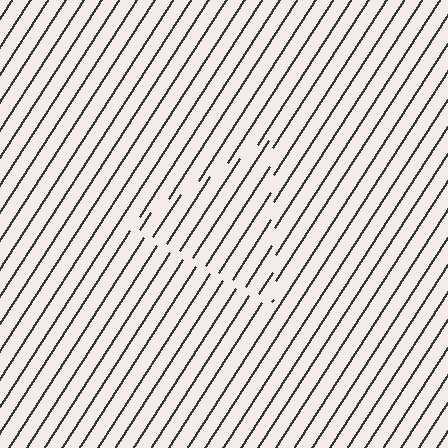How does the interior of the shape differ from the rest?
The interior of the shape contains the same grating, shifted by half a period — the contour is defined by the phase discontinuity where line-ends from the inner and outer gratings abut.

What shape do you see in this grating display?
An illusory triangle. The interior of the shape contains the same grating, shifted by half a period — the contour is defined by the phase discontinuity where line-ends from the inner and outer gratings abut.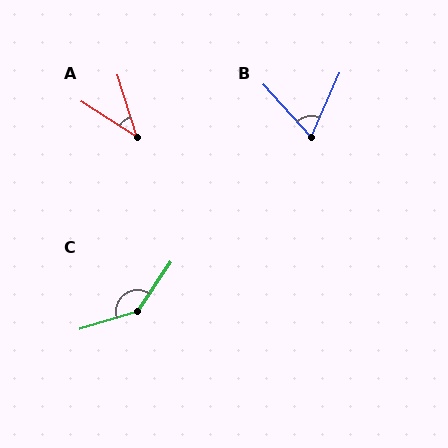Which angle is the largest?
C, at approximately 141 degrees.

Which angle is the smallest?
A, at approximately 40 degrees.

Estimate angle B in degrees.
Approximately 66 degrees.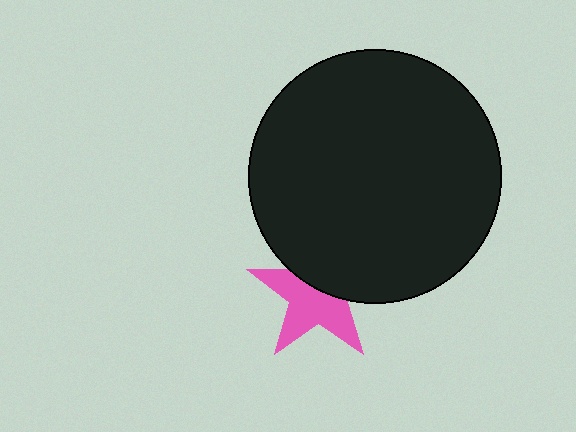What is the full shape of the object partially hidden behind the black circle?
The partially hidden object is a pink star.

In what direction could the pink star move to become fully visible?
The pink star could move down. That would shift it out from behind the black circle entirely.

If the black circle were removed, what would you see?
You would see the complete pink star.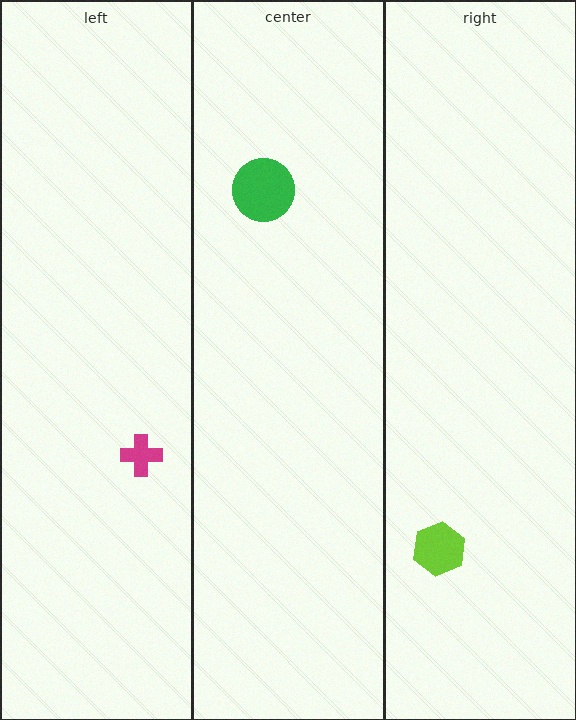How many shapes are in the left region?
1.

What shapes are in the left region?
The magenta cross.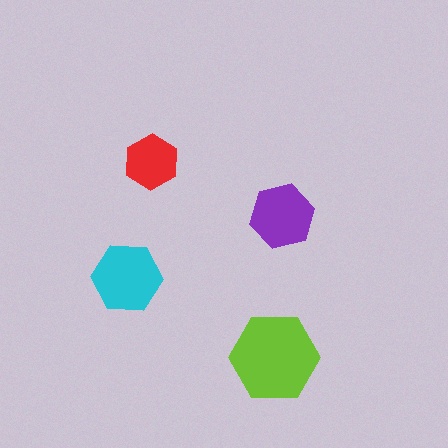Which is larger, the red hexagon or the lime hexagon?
The lime one.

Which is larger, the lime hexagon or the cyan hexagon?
The lime one.